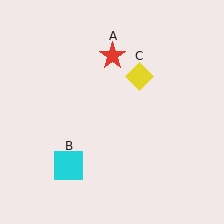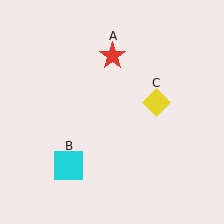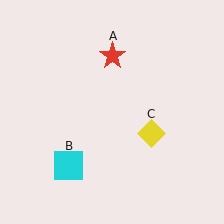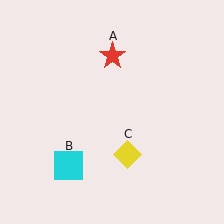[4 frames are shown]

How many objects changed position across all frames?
1 object changed position: yellow diamond (object C).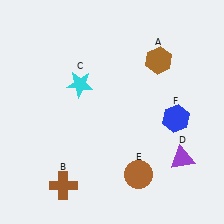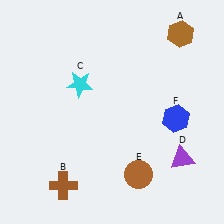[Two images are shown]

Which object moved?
The brown hexagon (A) moved up.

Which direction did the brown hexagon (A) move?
The brown hexagon (A) moved up.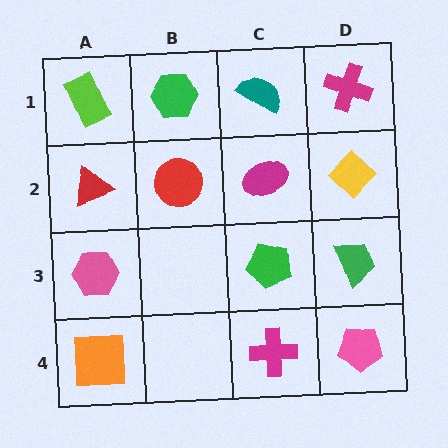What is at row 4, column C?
A magenta cross.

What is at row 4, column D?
A pink pentagon.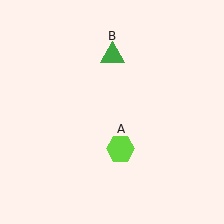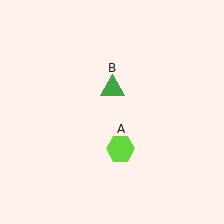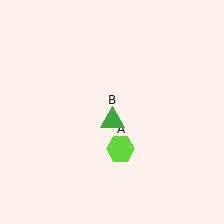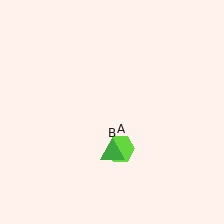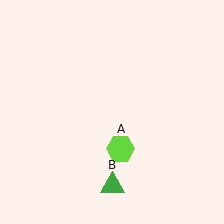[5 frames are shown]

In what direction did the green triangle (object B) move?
The green triangle (object B) moved down.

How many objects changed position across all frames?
1 object changed position: green triangle (object B).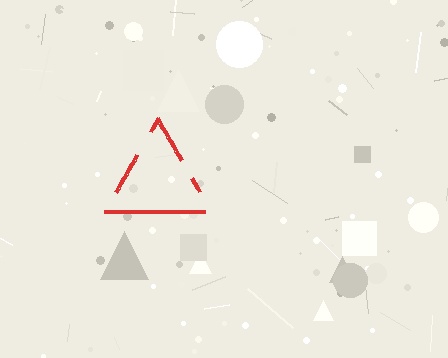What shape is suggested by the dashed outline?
The dashed outline suggests a triangle.